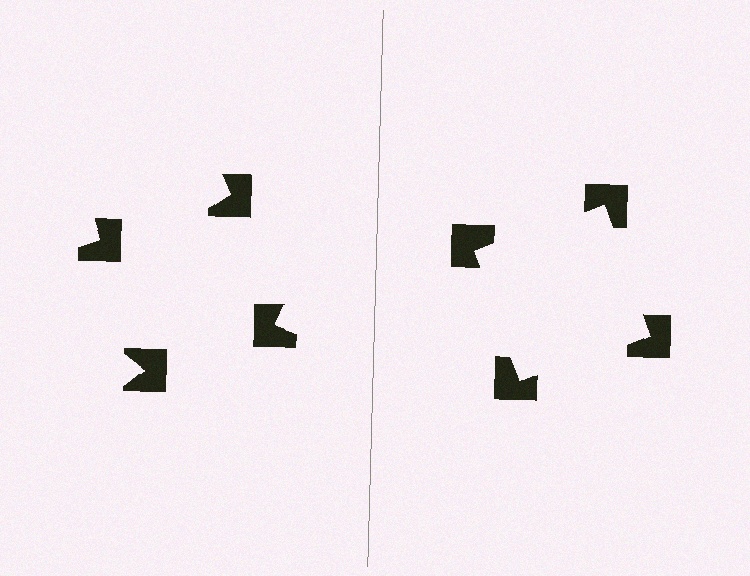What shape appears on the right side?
An illusory square.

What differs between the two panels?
The notched squares are positioned identically on both sides; only the wedge orientations differ. On the right they align to a square; on the left they are misaligned.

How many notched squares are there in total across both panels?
8 — 4 on each side.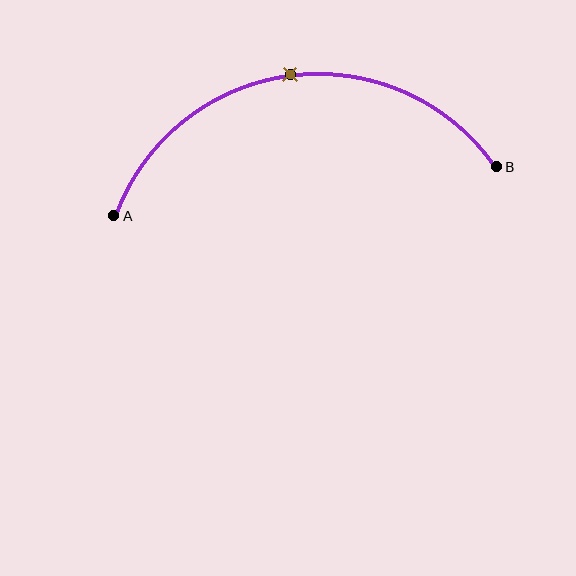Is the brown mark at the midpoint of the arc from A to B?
Yes. The brown mark lies on the arc at equal arc-length from both A and B — it is the arc midpoint.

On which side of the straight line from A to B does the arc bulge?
The arc bulges above the straight line connecting A and B.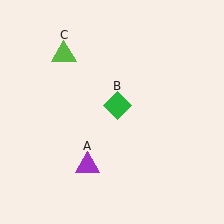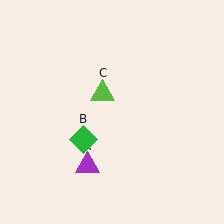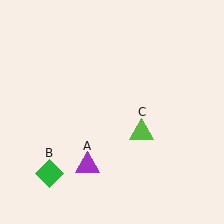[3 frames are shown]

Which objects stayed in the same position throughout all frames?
Purple triangle (object A) remained stationary.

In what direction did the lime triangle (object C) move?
The lime triangle (object C) moved down and to the right.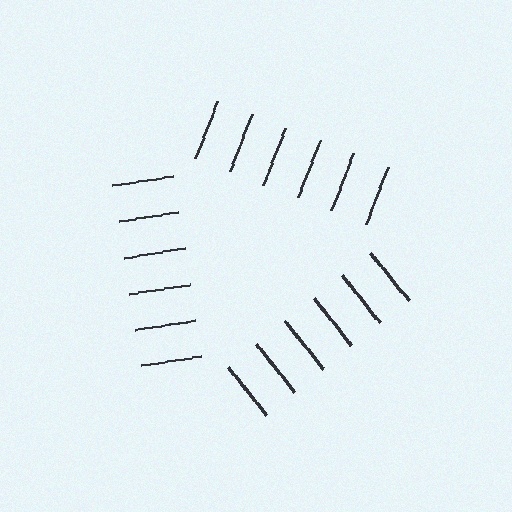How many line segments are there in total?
18 — 6 along each of the 3 edges.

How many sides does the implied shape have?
3 sides — the line-ends trace a triangle.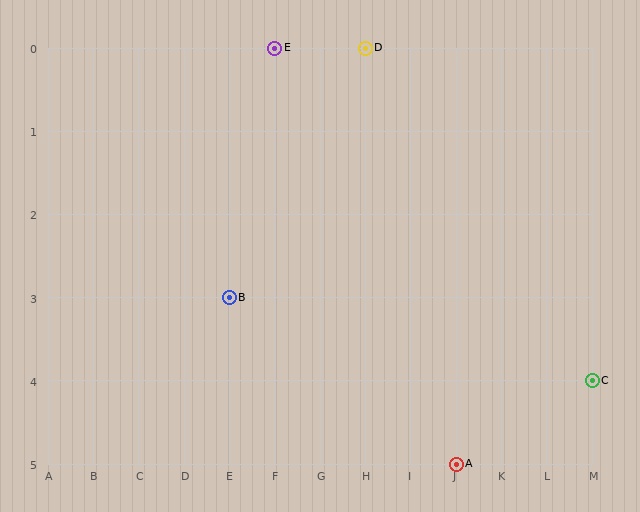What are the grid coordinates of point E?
Point E is at grid coordinates (F, 0).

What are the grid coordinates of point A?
Point A is at grid coordinates (J, 5).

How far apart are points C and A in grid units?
Points C and A are 3 columns and 1 row apart (about 3.2 grid units diagonally).